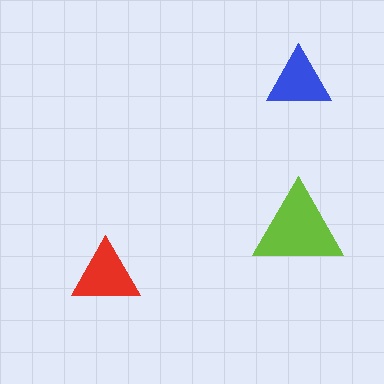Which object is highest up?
The blue triangle is topmost.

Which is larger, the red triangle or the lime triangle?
The lime one.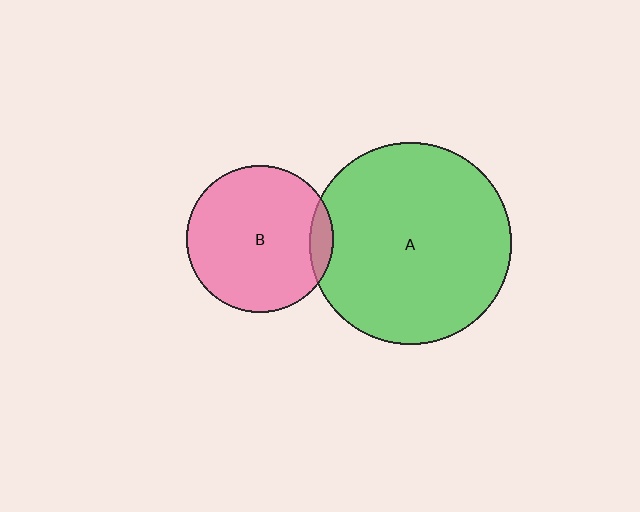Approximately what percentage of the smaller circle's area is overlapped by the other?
Approximately 10%.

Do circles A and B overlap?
Yes.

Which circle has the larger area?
Circle A (green).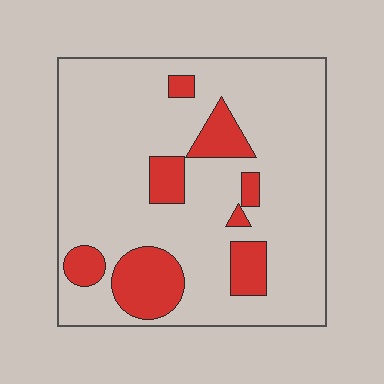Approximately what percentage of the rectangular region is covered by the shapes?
Approximately 20%.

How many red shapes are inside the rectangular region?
8.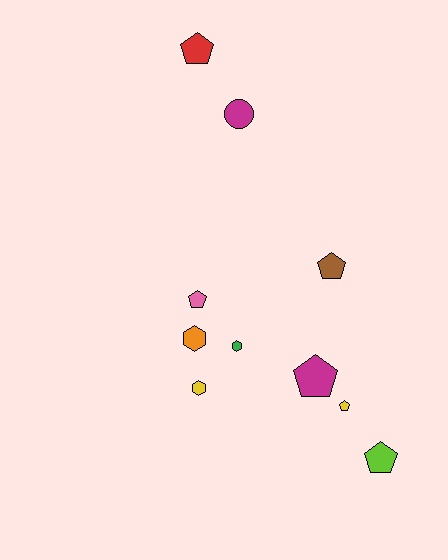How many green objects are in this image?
There is 1 green object.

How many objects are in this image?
There are 10 objects.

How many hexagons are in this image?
There are 3 hexagons.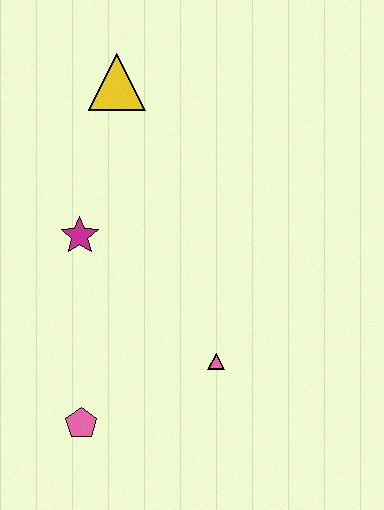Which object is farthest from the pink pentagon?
The yellow triangle is farthest from the pink pentagon.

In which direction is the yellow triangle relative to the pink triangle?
The yellow triangle is above the pink triangle.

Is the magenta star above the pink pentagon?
Yes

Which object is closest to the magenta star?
The yellow triangle is closest to the magenta star.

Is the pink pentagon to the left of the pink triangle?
Yes